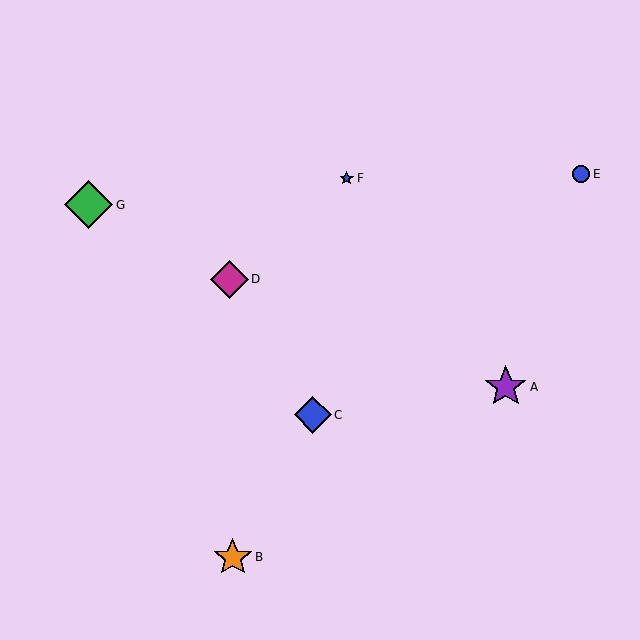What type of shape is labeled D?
Shape D is a magenta diamond.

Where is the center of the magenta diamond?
The center of the magenta diamond is at (229, 279).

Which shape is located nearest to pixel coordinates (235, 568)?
The orange star (labeled B) at (233, 557) is nearest to that location.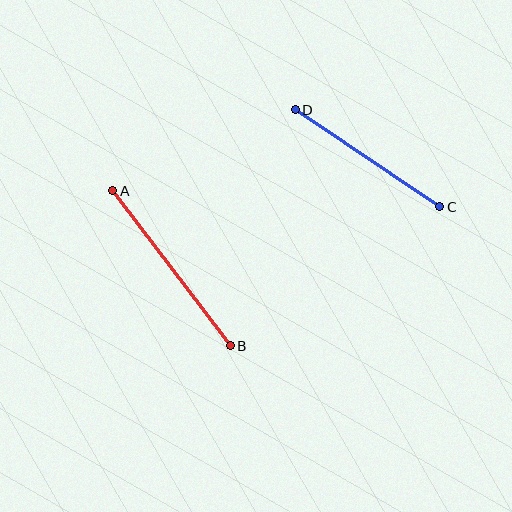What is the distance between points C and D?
The distance is approximately 174 pixels.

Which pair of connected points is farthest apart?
Points A and B are farthest apart.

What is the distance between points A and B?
The distance is approximately 195 pixels.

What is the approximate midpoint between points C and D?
The midpoint is at approximately (368, 158) pixels.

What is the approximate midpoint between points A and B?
The midpoint is at approximately (172, 268) pixels.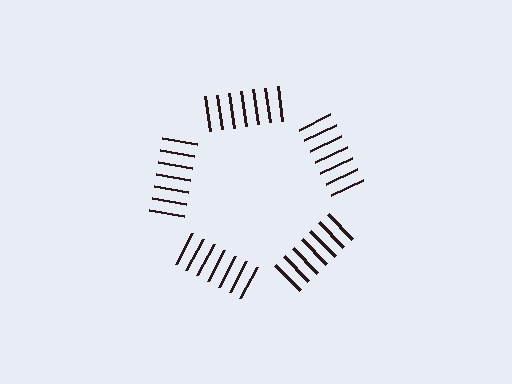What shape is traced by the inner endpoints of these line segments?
An illusory pentagon — the line segments terminate on its edges but no continuous stroke is drawn.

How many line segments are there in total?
35 — 7 along each of the 5 edges.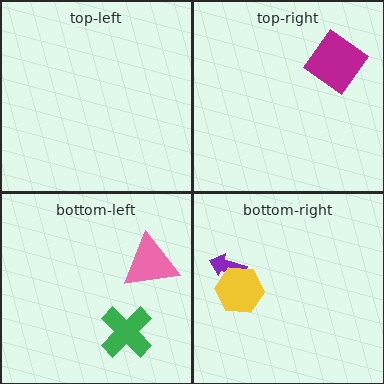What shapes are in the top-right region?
The magenta diamond.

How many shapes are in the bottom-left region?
2.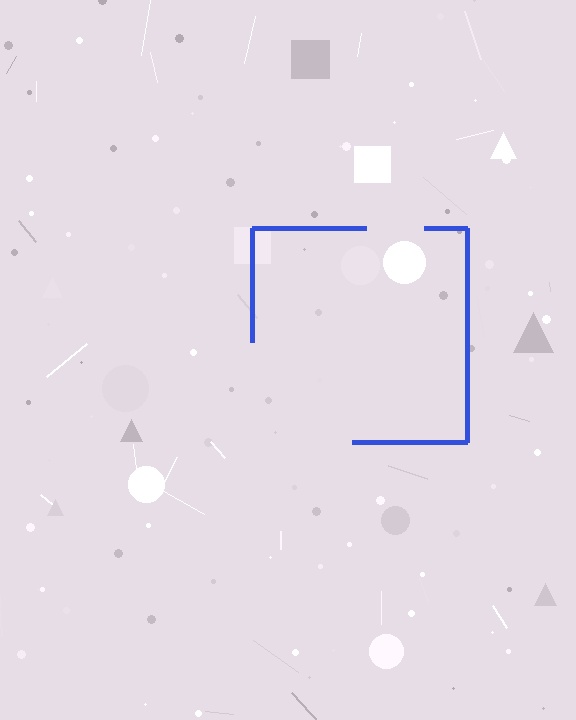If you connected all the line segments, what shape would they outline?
They would outline a square.